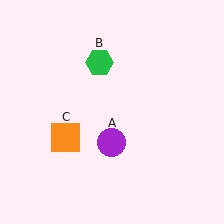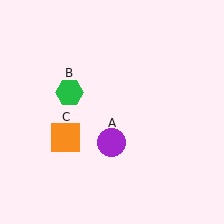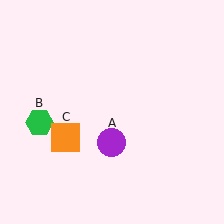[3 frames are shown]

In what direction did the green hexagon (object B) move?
The green hexagon (object B) moved down and to the left.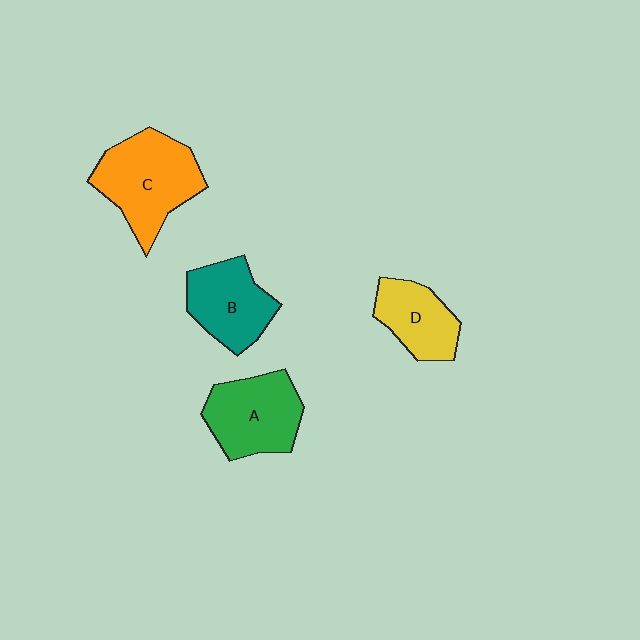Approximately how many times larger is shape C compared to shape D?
Approximately 1.6 times.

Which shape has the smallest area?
Shape D (yellow).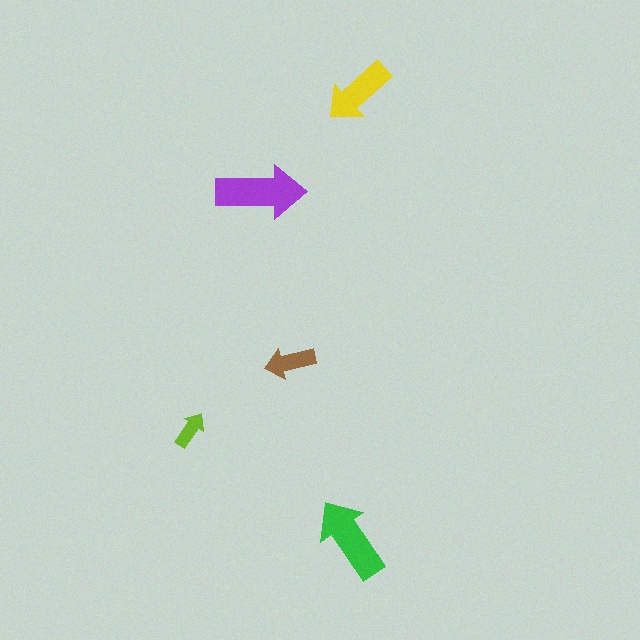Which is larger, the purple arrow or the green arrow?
The purple one.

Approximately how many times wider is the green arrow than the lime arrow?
About 2.5 times wider.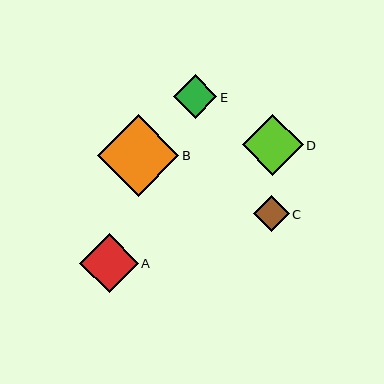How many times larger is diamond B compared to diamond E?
Diamond B is approximately 1.9 times the size of diamond E.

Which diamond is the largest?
Diamond B is the largest with a size of approximately 81 pixels.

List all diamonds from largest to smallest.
From largest to smallest: B, D, A, E, C.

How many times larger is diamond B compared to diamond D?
Diamond B is approximately 1.3 times the size of diamond D.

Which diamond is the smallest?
Diamond C is the smallest with a size of approximately 36 pixels.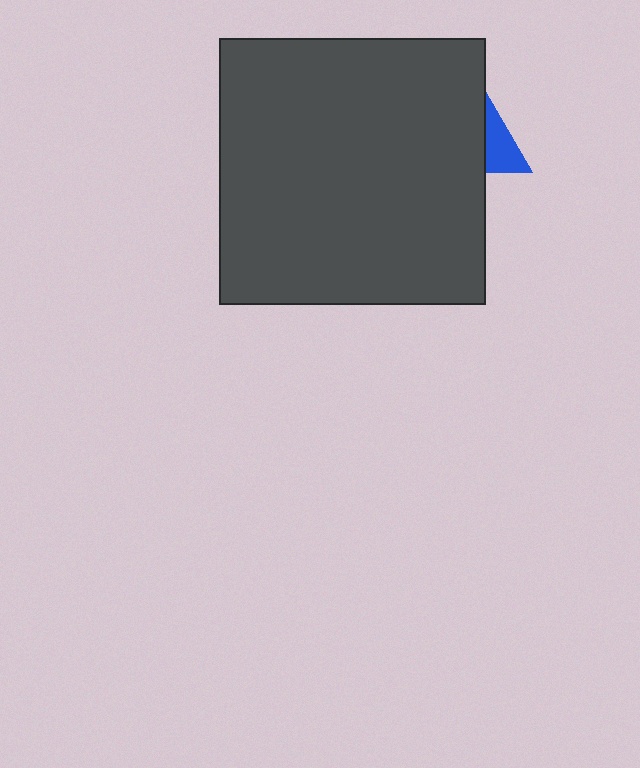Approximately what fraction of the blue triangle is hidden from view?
Roughly 74% of the blue triangle is hidden behind the dark gray square.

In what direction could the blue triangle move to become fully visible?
The blue triangle could move right. That would shift it out from behind the dark gray square entirely.